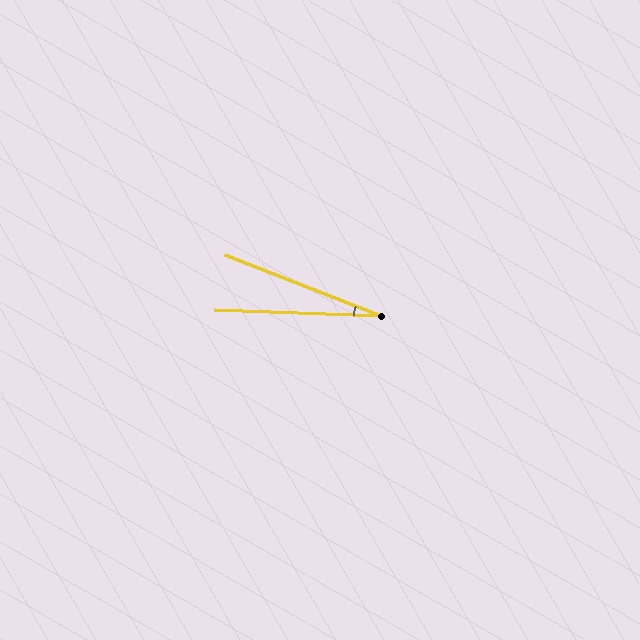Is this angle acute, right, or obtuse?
It is acute.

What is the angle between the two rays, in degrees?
Approximately 19 degrees.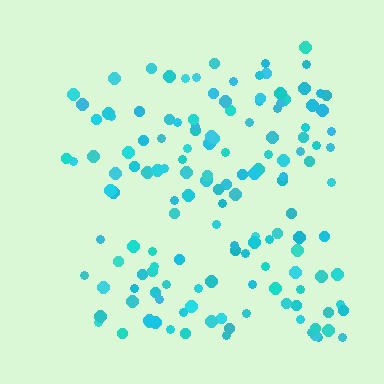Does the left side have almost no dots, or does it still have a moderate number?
Still a moderate number, just noticeably fewer than the right.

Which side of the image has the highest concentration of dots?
The right.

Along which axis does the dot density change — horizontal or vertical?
Horizontal.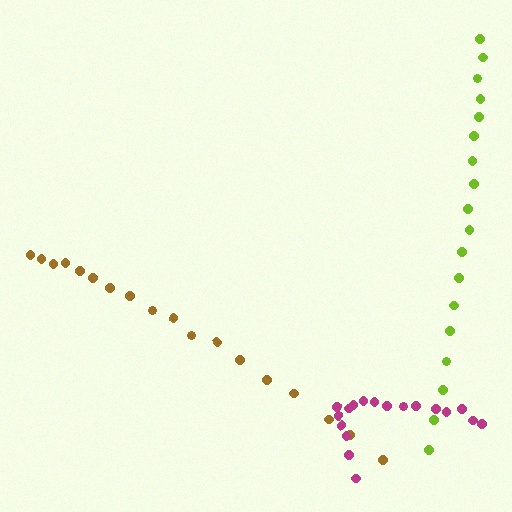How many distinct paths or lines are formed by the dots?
There are 3 distinct paths.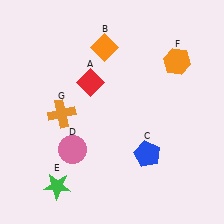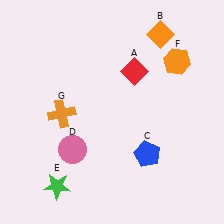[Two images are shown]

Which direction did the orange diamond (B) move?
The orange diamond (B) moved right.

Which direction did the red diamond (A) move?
The red diamond (A) moved right.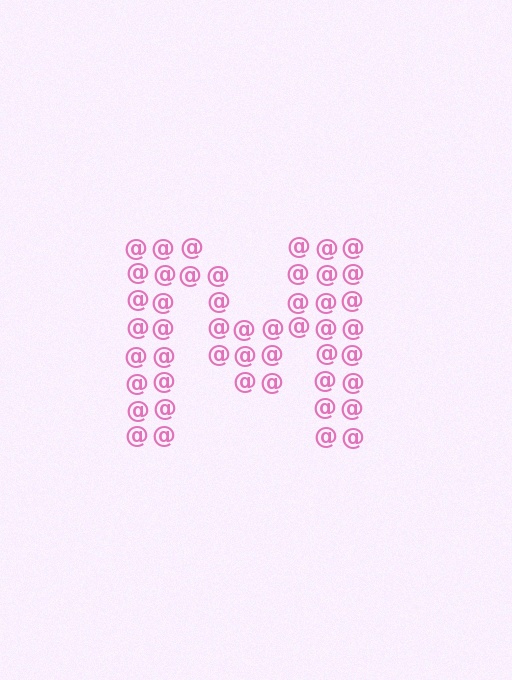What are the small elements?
The small elements are at signs.